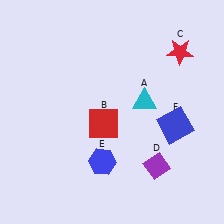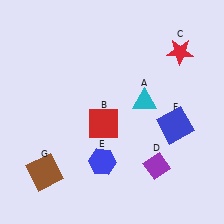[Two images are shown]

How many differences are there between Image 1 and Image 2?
There is 1 difference between the two images.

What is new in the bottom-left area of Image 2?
A brown square (G) was added in the bottom-left area of Image 2.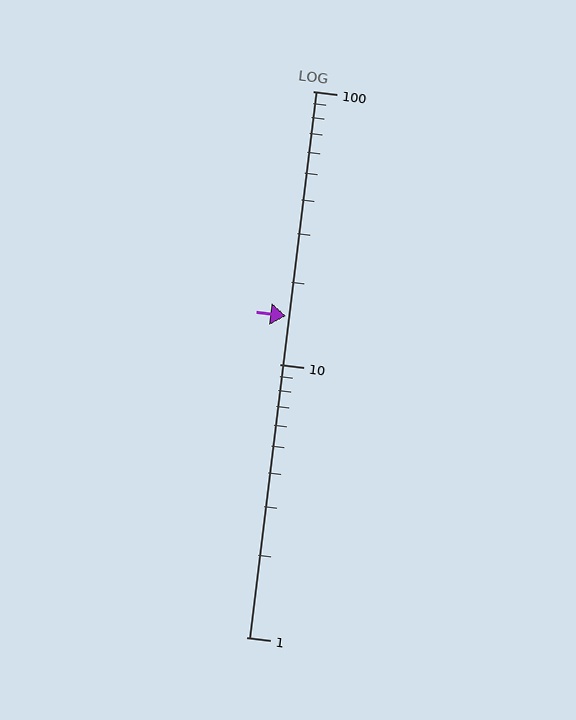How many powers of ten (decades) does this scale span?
The scale spans 2 decades, from 1 to 100.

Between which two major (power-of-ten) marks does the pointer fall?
The pointer is between 10 and 100.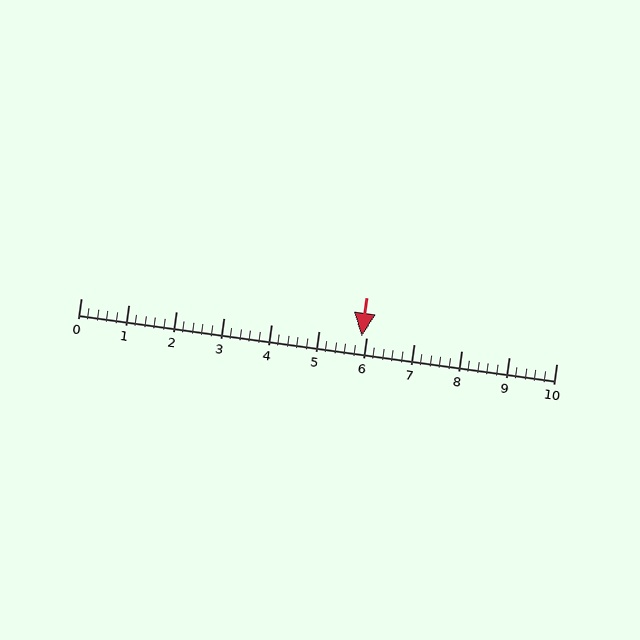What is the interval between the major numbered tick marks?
The major tick marks are spaced 1 units apart.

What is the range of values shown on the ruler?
The ruler shows values from 0 to 10.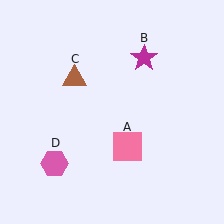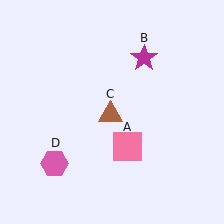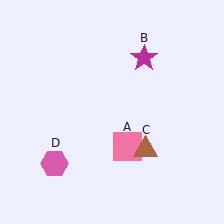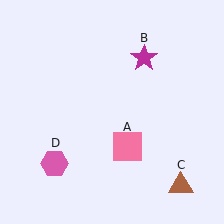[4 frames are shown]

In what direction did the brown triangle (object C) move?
The brown triangle (object C) moved down and to the right.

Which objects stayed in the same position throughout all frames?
Pink square (object A) and magenta star (object B) and pink hexagon (object D) remained stationary.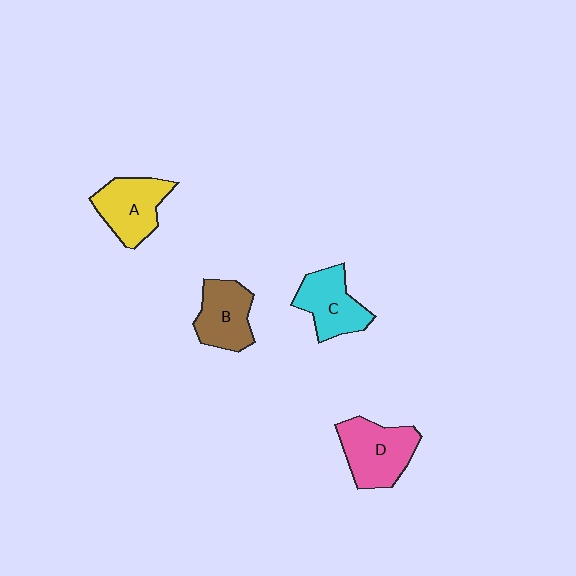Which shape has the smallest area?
Shape B (brown).